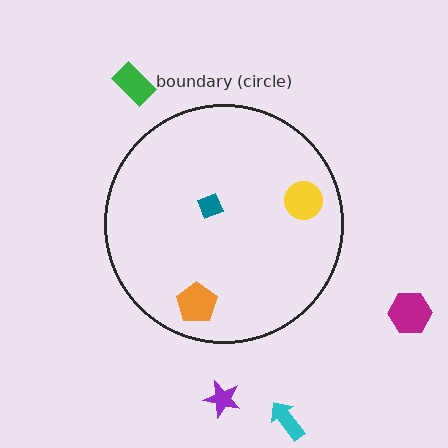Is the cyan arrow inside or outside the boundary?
Outside.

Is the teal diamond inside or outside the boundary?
Inside.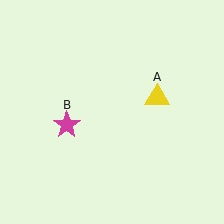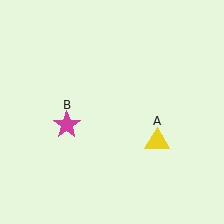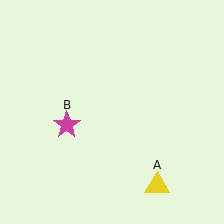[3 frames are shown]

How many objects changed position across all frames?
1 object changed position: yellow triangle (object A).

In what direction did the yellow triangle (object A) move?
The yellow triangle (object A) moved down.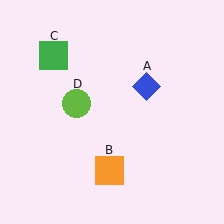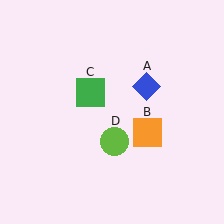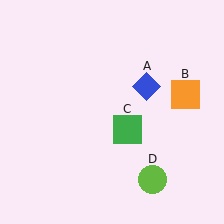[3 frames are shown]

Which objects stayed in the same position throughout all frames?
Blue diamond (object A) remained stationary.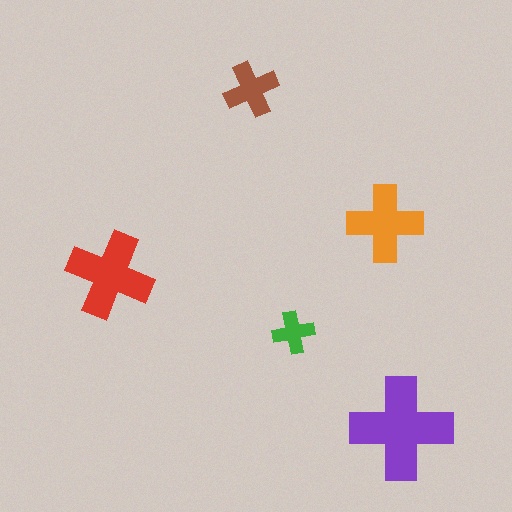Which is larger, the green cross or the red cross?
The red one.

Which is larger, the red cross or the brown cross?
The red one.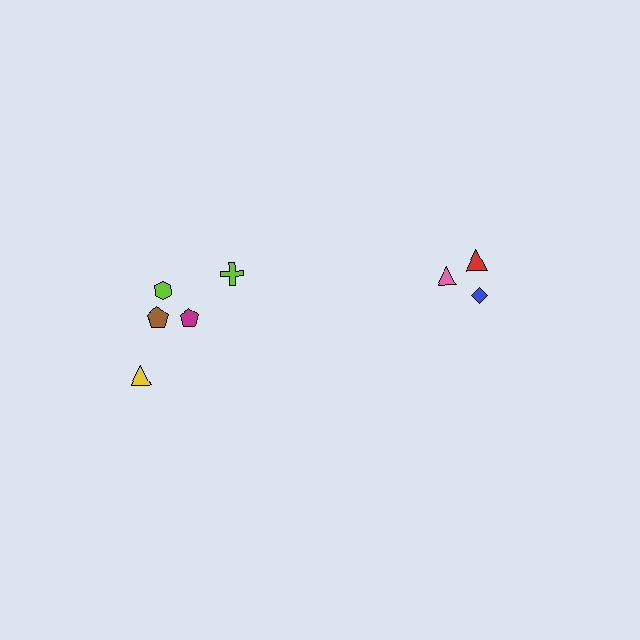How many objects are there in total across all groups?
There are 8 objects.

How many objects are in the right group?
There are 3 objects.